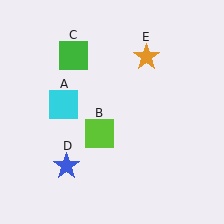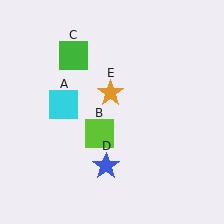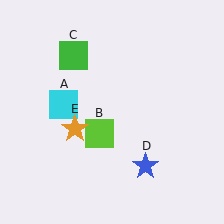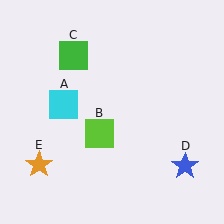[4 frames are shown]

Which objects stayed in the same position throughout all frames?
Cyan square (object A) and lime square (object B) and green square (object C) remained stationary.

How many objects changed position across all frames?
2 objects changed position: blue star (object D), orange star (object E).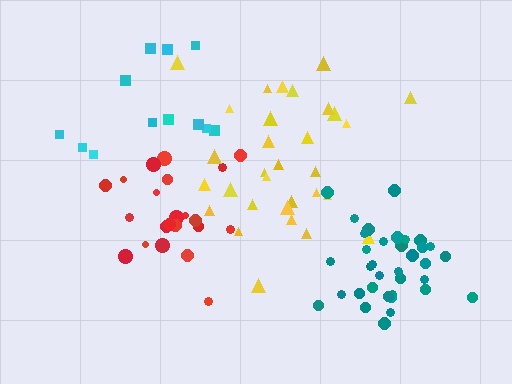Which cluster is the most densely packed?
Teal.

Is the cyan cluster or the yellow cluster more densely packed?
Yellow.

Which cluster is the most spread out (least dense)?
Cyan.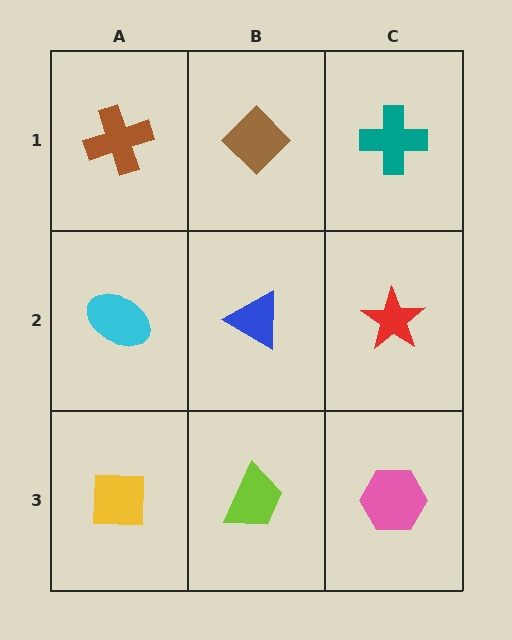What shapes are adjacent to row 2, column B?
A brown diamond (row 1, column B), a lime trapezoid (row 3, column B), a cyan ellipse (row 2, column A), a red star (row 2, column C).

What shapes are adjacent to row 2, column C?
A teal cross (row 1, column C), a pink hexagon (row 3, column C), a blue triangle (row 2, column B).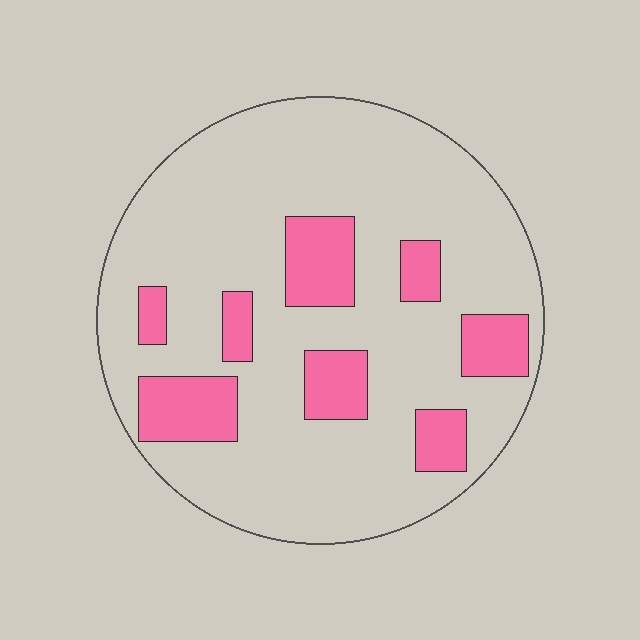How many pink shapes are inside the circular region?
8.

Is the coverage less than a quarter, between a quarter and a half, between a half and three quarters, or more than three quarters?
Less than a quarter.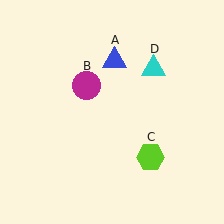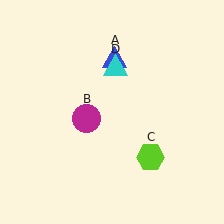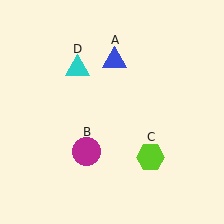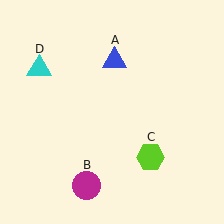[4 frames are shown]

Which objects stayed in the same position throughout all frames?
Blue triangle (object A) and lime hexagon (object C) remained stationary.